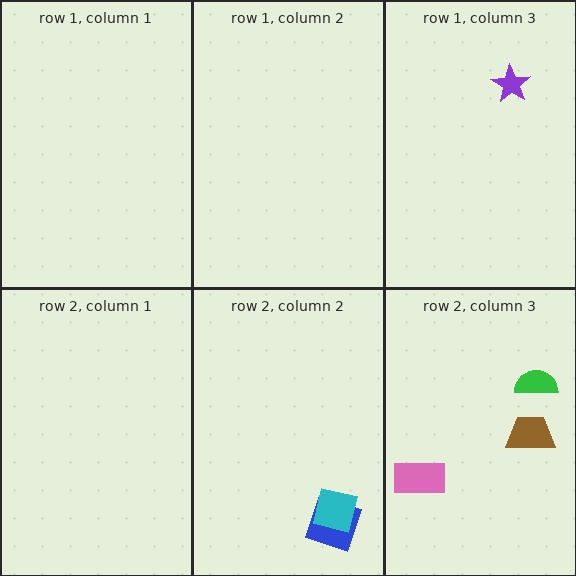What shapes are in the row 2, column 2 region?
The blue square, the cyan square.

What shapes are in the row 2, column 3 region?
The brown trapezoid, the green semicircle, the pink rectangle.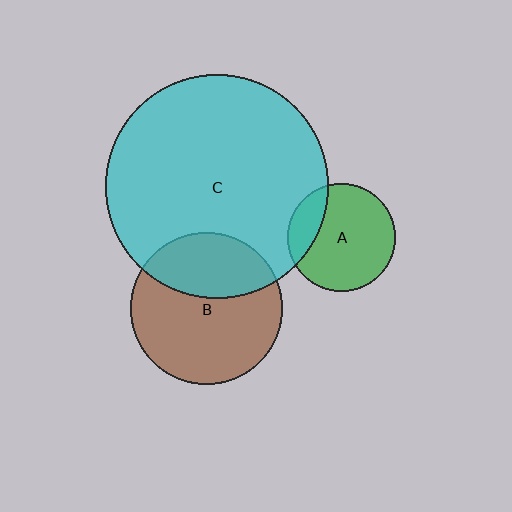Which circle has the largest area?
Circle C (cyan).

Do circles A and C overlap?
Yes.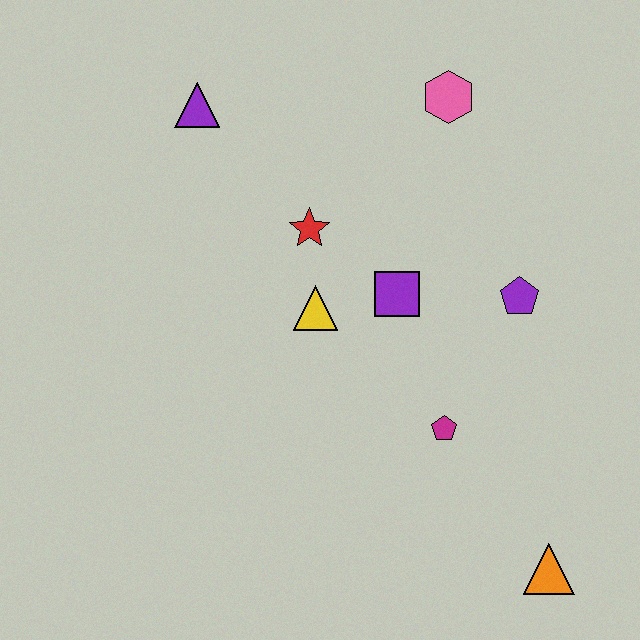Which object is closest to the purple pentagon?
The purple square is closest to the purple pentagon.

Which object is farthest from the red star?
The orange triangle is farthest from the red star.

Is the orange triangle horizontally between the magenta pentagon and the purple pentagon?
No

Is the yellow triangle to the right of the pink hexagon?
No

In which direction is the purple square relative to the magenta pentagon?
The purple square is above the magenta pentagon.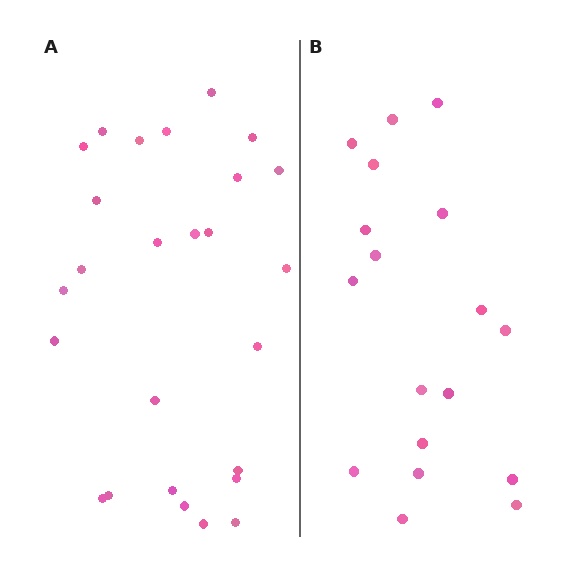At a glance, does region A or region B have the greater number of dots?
Region A (the left region) has more dots.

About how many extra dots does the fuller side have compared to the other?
Region A has roughly 8 or so more dots than region B.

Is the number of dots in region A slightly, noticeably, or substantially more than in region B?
Region A has noticeably more, but not dramatically so. The ratio is roughly 1.4 to 1.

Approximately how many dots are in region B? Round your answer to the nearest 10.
About 20 dots. (The exact count is 18, which rounds to 20.)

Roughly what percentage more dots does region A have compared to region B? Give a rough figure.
About 45% more.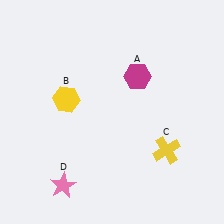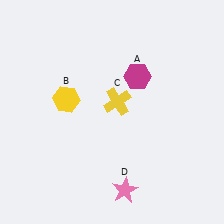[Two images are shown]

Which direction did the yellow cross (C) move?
The yellow cross (C) moved left.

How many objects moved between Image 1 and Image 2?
2 objects moved between the two images.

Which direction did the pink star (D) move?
The pink star (D) moved right.